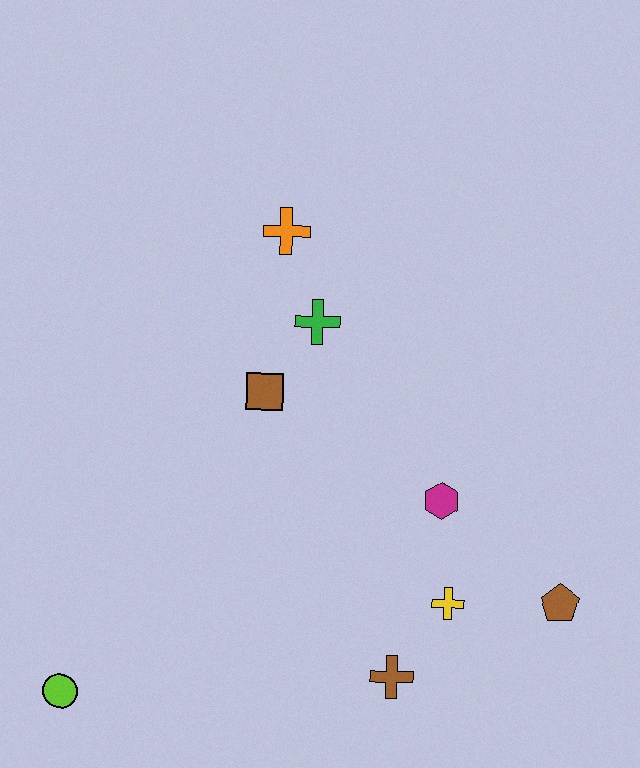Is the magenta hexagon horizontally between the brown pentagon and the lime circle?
Yes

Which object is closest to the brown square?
The green cross is closest to the brown square.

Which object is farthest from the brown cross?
The orange cross is farthest from the brown cross.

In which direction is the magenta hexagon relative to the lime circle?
The magenta hexagon is to the right of the lime circle.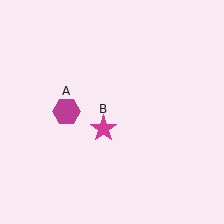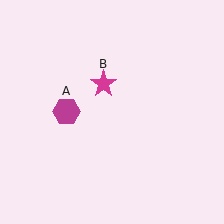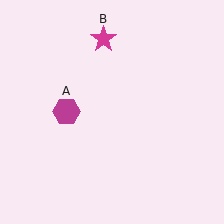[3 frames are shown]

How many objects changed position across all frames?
1 object changed position: magenta star (object B).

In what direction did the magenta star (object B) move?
The magenta star (object B) moved up.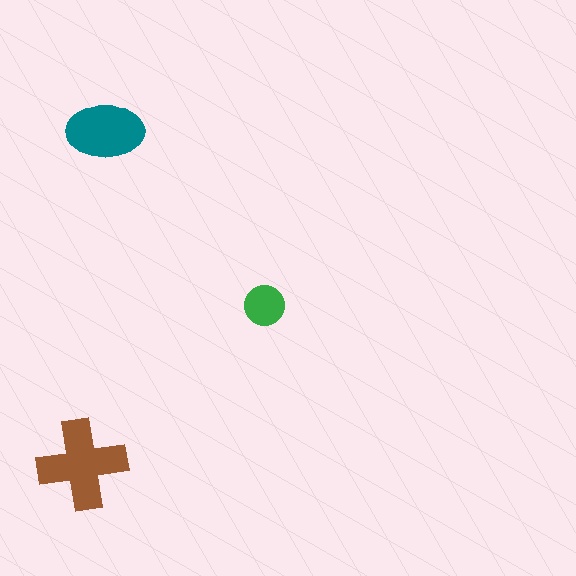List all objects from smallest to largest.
The green circle, the teal ellipse, the brown cross.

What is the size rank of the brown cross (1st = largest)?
1st.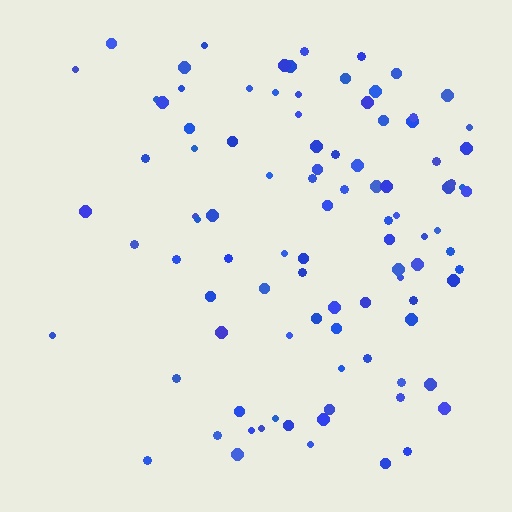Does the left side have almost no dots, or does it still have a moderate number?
Still a moderate number, just noticeably fewer than the right.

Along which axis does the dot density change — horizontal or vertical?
Horizontal.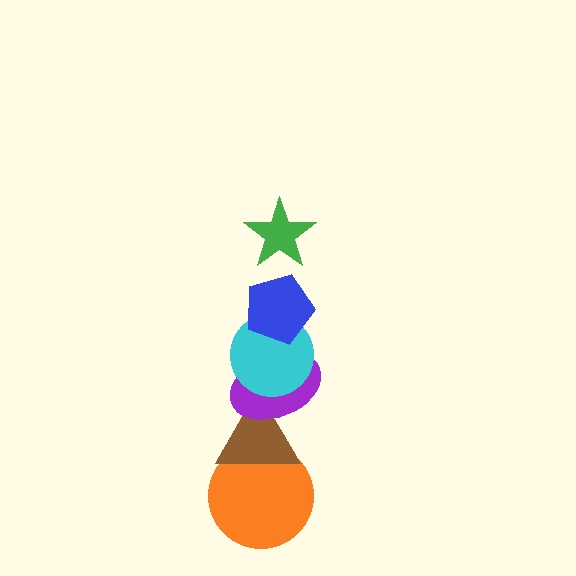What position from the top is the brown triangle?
The brown triangle is 5th from the top.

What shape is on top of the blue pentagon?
The green star is on top of the blue pentagon.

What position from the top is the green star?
The green star is 1st from the top.